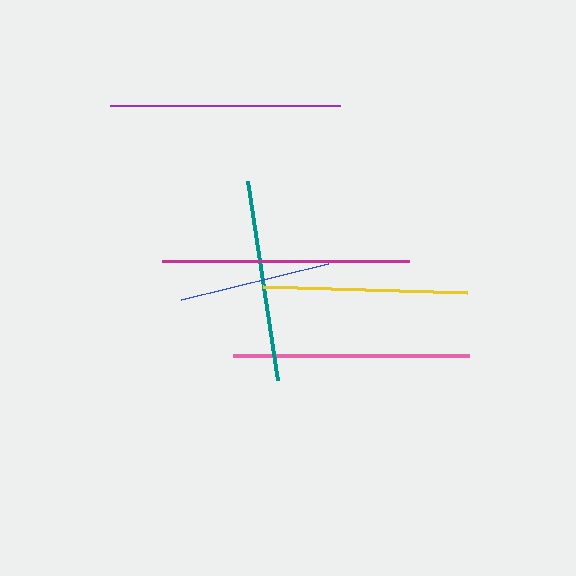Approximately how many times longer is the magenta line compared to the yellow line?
The magenta line is approximately 1.2 times the length of the yellow line.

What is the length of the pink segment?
The pink segment is approximately 235 pixels long.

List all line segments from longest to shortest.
From longest to shortest: magenta, pink, purple, yellow, teal, blue.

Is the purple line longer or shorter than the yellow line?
The purple line is longer than the yellow line.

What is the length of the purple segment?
The purple segment is approximately 230 pixels long.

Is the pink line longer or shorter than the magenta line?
The magenta line is longer than the pink line.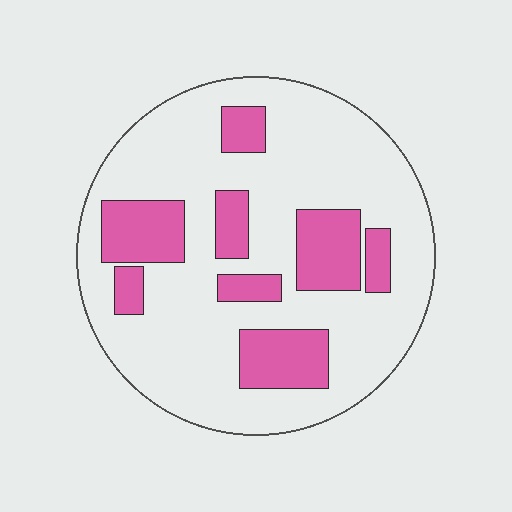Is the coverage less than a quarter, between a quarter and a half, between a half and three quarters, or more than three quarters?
Between a quarter and a half.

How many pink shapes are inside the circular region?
8.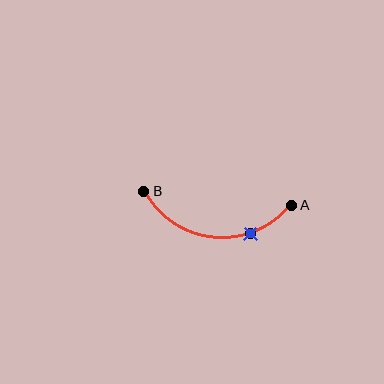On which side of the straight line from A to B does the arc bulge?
The arc bulges below the straight line connecting A and B.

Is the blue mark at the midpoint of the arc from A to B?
No. The blue mark lies on the arc but is closer to endpoint A. The arc midpoint would be at the point on the curve equidistant along the arc from both A and B.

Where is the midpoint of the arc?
The arc midpoint is the point on the curve farthest from the straight line joining A and B. It sits below that line.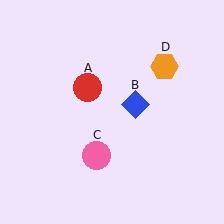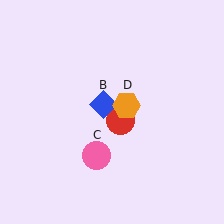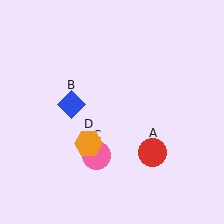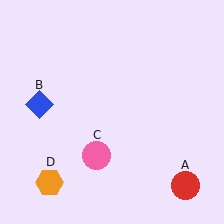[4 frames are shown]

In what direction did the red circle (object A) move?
The red circle (object A) moved down and to the right.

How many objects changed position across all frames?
3 objects changed position: red circle (object A), blue diamond (object B), orange hexagon (object D).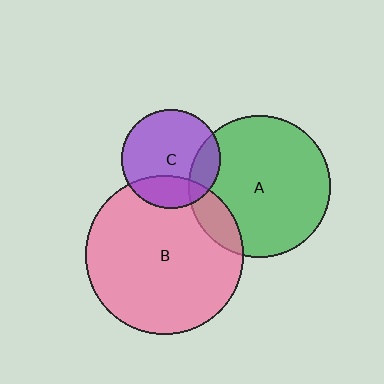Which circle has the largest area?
Circle B (pink).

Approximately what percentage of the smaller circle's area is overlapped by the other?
Approximately 20%.